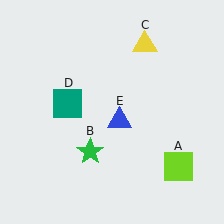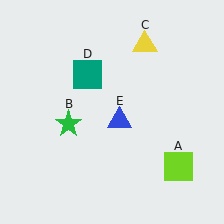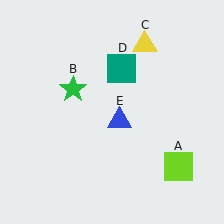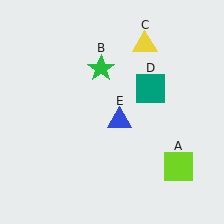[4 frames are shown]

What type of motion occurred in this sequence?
The green star (object B), teal square (object D) rotated clockwise around the center of the scene.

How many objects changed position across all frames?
2 objects changed position: green star (object B), teal square (object D).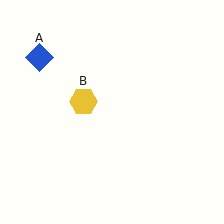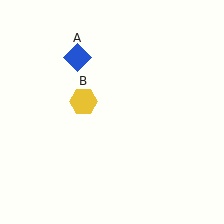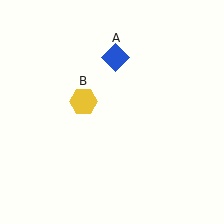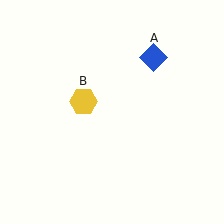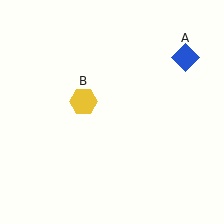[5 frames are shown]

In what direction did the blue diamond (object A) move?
The blue diamond (object A) moved right.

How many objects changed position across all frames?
1 object changed position: blue diamond (object A).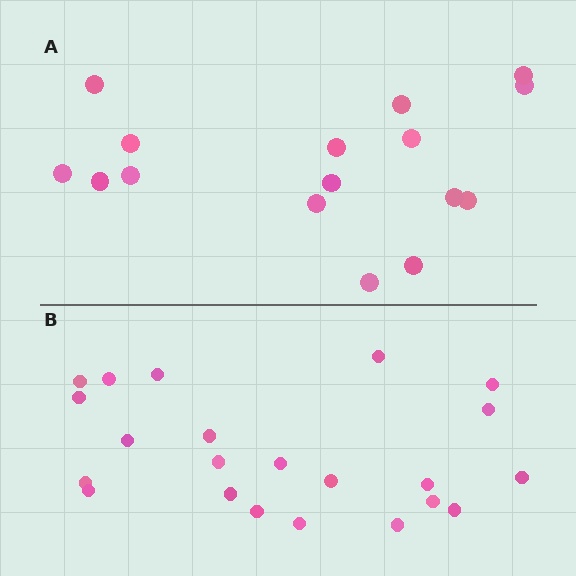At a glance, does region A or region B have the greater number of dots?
Region B (the bottom region) has more dots.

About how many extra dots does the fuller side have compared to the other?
Region B has about 6 more dots than region A.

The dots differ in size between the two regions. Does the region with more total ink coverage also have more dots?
No. Region A has more total ink coverage because its dots are larger, but region B actually contains more individual dots. Total area can be misleading — the number of items is what matters here.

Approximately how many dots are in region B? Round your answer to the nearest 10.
About 20 dots. (The exact count is 22, which rounds to 20.)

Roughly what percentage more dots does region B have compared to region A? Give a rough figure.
About 40% more.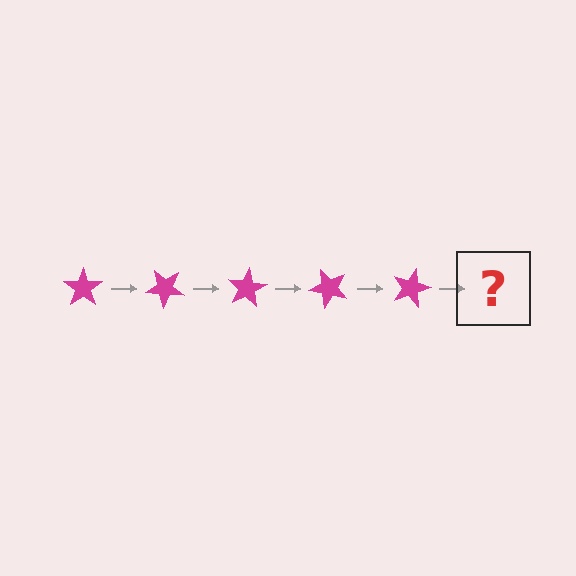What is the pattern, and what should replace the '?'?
The pattern is that the star rotates 40 degrees each step. The '?' should be a magenta star rotated 200 degrees.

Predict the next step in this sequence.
The next step is a magenta star rotated 200 degrees.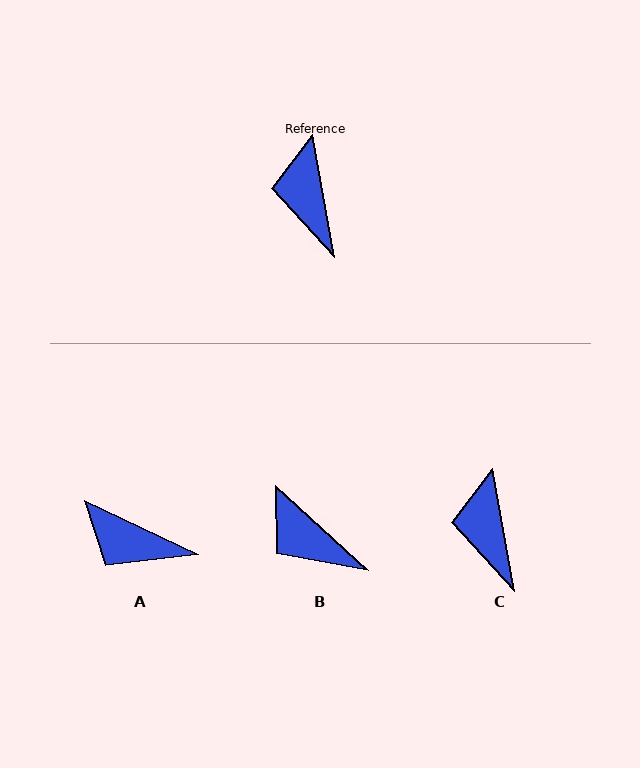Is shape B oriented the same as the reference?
No, it is off by about 37 degrees.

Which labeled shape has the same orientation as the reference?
C.